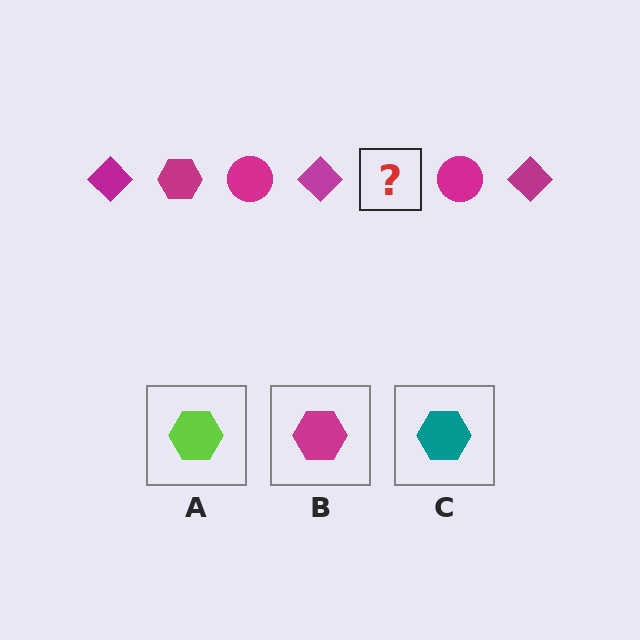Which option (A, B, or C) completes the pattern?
B.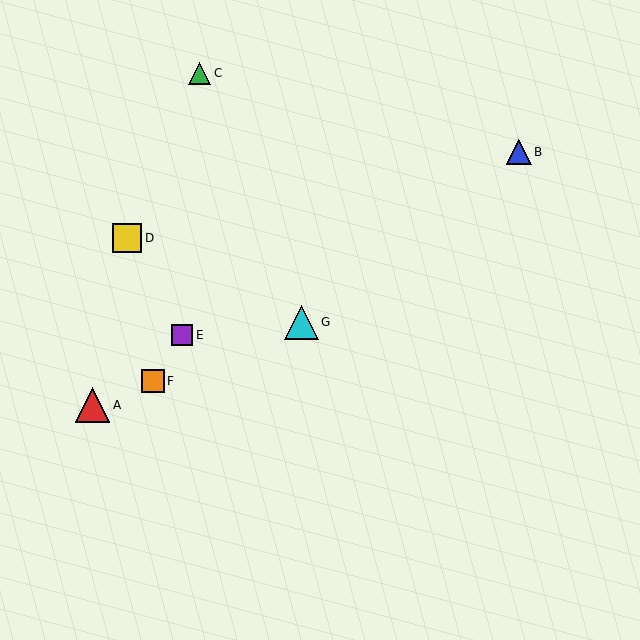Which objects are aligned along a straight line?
Objects A, F, G are aligned along a straight line.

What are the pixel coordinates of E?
Object E is at (182, 335).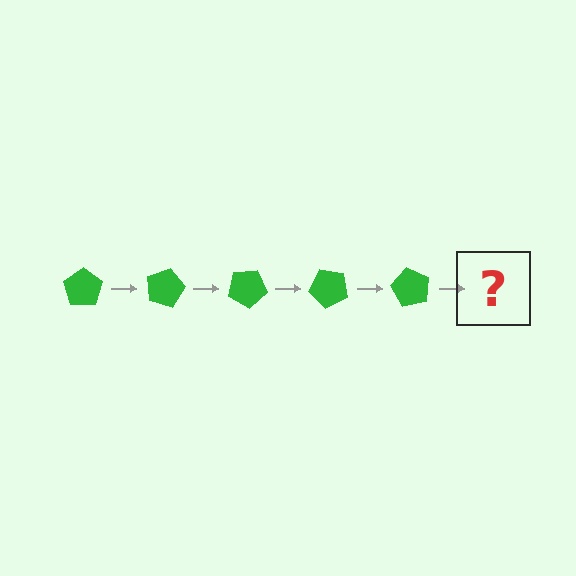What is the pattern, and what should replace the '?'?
The pattern is that the pentagon rotates 15 degrees each step. The '?' should be a green pentagon rotated 75 degrees.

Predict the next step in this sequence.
The next step is a green pentagon rotated 75 degrees.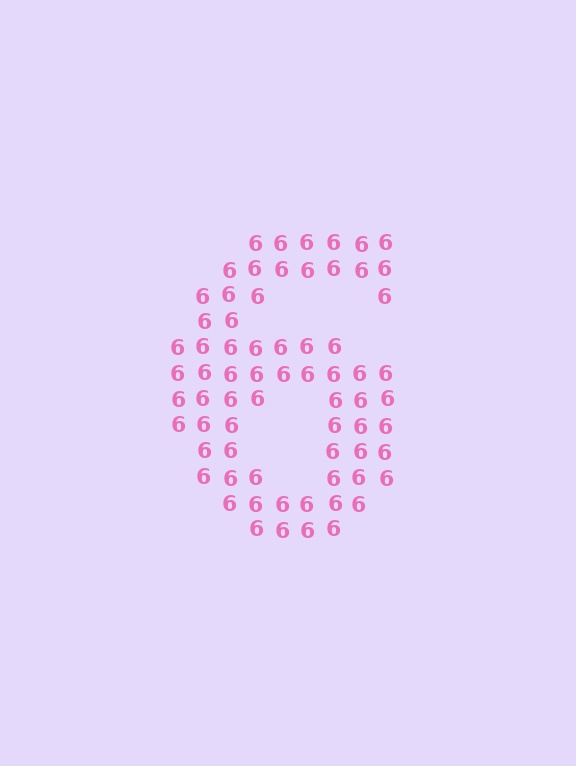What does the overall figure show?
The overall figure shows the digit 6.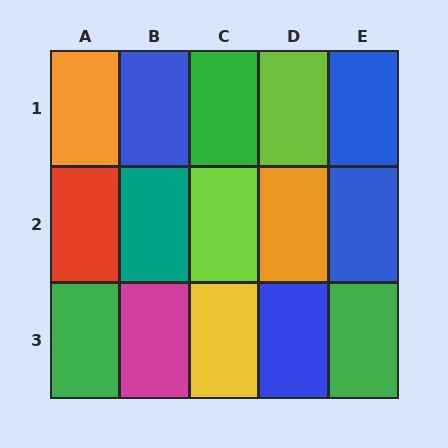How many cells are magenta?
1 cell is magenta.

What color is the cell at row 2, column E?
Blue.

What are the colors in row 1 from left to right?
Orange, blue, green, lime, blue.